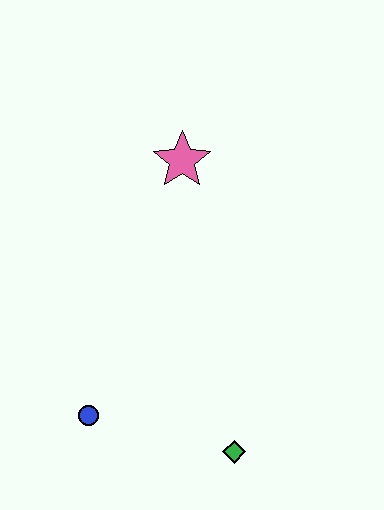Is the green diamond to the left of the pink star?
No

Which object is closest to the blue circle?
The green diamond is closest to the blue circle.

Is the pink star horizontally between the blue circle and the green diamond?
Yes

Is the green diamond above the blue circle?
No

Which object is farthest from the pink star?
The green diamond is farthest from the pink star.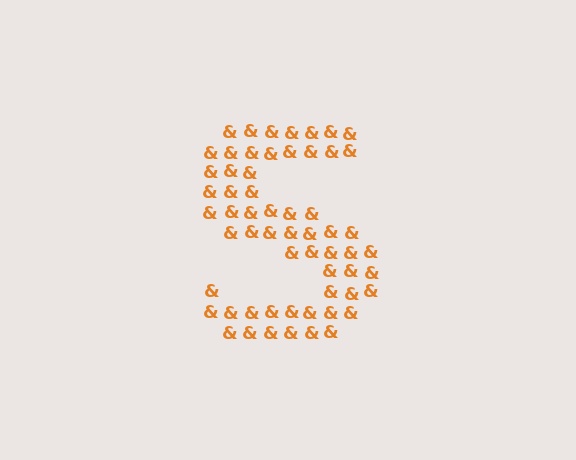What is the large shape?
The large shape is the letter S.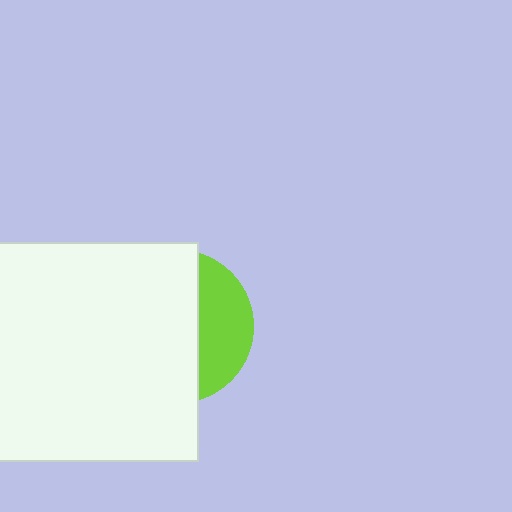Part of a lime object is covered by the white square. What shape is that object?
It is a circle.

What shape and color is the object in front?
The object in front is a white square.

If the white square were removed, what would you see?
You would see the complete lime circle.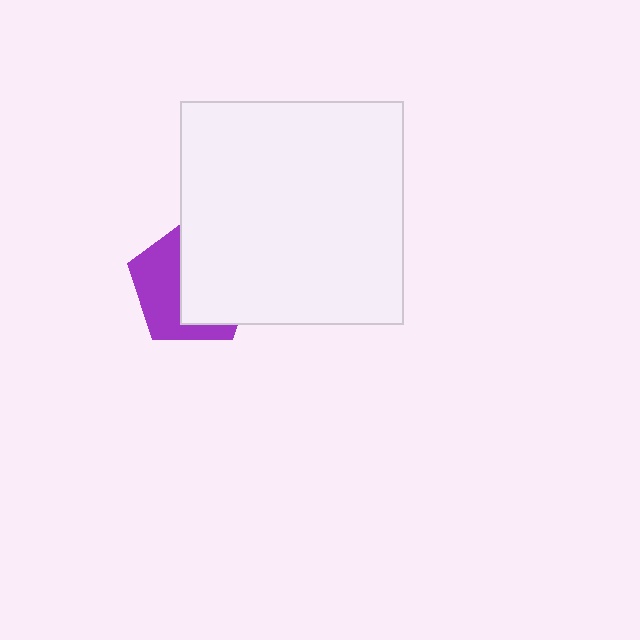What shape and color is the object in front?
The object in front is a white square.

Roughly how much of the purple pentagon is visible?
A small part of it is visible (roughly 43%).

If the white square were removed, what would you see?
You would see the complete purple pentagon.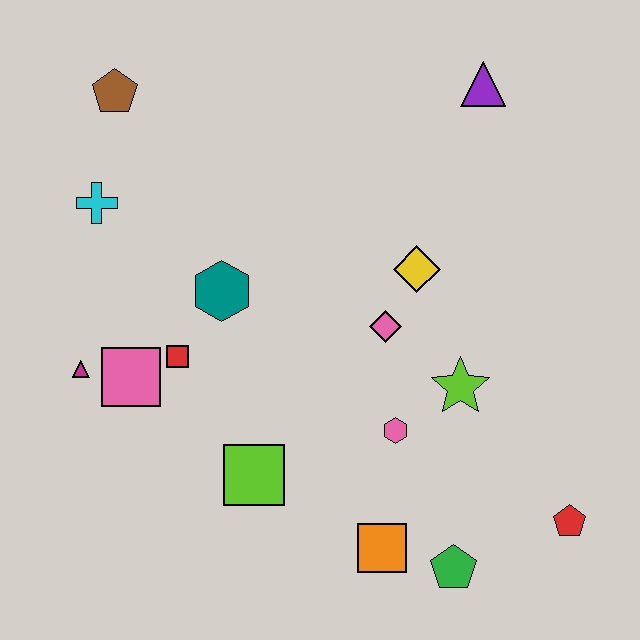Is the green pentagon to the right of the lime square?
Yes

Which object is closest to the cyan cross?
The brown pentagon is closest to the cyan cross.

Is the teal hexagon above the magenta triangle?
Yes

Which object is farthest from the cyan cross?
The red pentagon is farthest from the cyan cross.